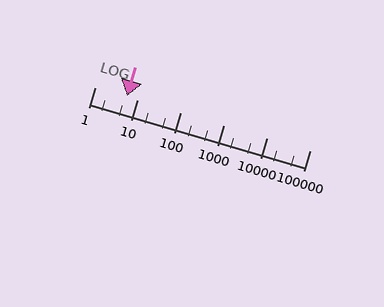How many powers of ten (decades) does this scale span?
The scale spans 5 decades, from 1 to 100000.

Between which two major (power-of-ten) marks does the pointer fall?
The pointer is between 1 and 10.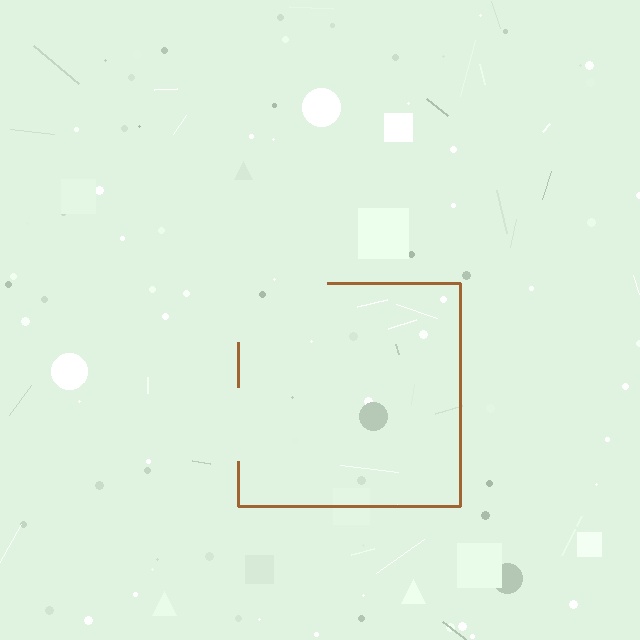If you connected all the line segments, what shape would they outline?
They would outline a square.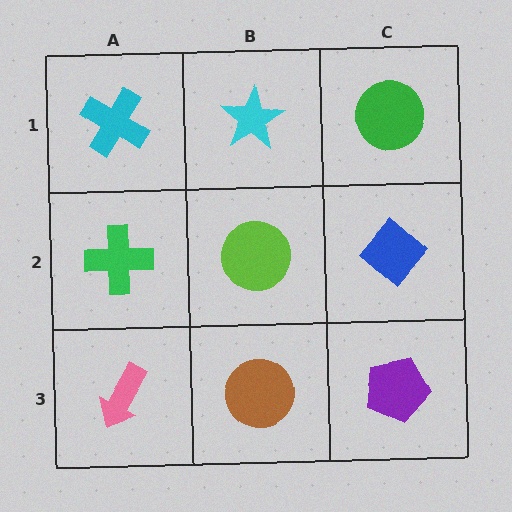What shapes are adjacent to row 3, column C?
A blue diamond (row 2, column C), a brown circle (row 3, column B).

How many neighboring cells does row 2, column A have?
3.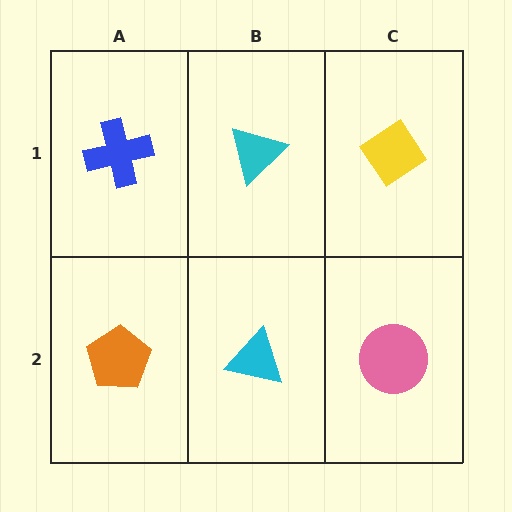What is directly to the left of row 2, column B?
An orange pentagon.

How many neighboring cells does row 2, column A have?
2.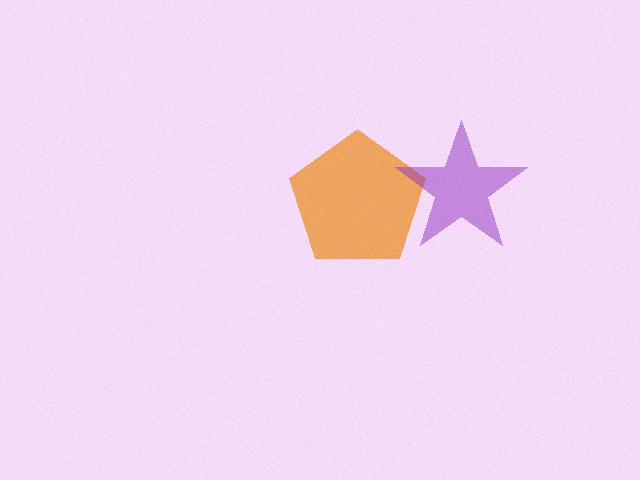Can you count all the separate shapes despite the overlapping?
Yes, there are 2 separate shapes.